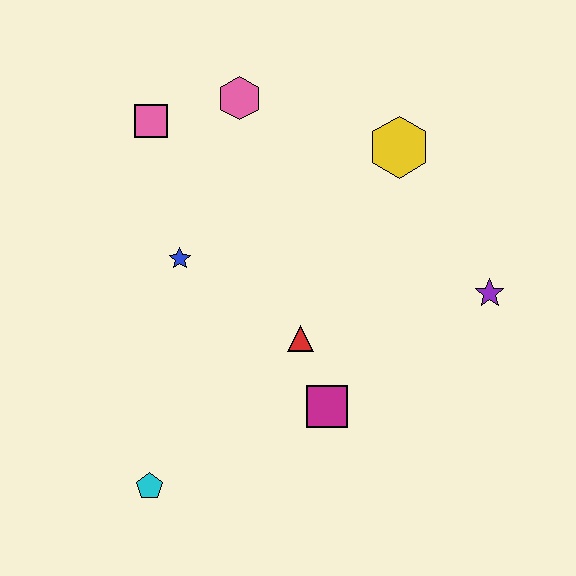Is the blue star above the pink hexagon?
No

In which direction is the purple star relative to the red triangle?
The purple star is to the right of the red triangle.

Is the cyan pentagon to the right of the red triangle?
No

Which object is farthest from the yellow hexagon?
The cyan pentagon is farthest from the yellow hexagon.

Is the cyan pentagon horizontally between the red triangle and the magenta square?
No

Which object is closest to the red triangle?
The magenta square is closest to the red triangle.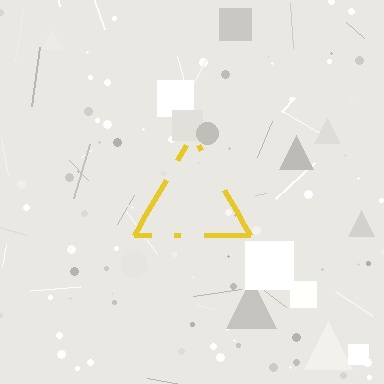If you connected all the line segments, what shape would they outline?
They would outline a triangle.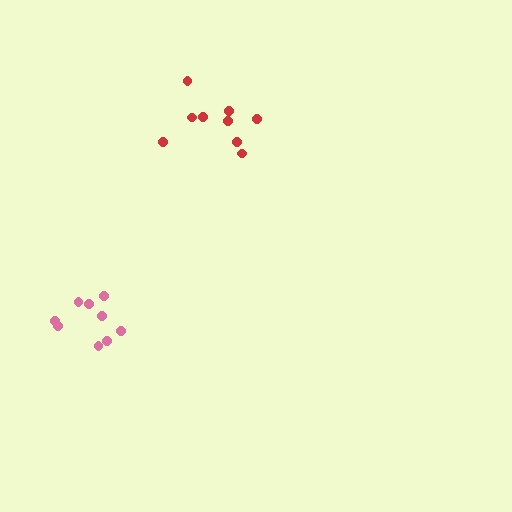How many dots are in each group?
Group 1: 10 dots, Group 2: 9 dots (19 total).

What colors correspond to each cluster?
The clusters are colored: pink, red.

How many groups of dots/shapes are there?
There are 2 groups.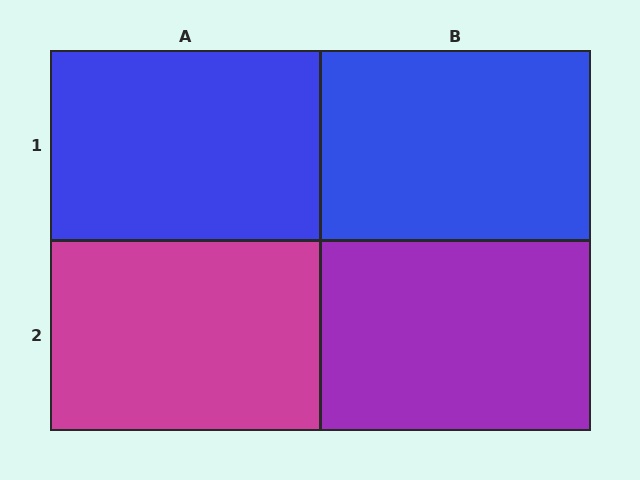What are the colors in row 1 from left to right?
Blue, blue.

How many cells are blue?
2 cells are blue.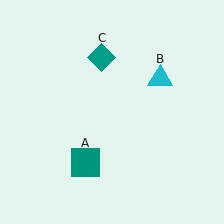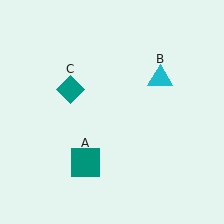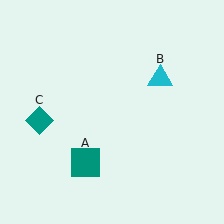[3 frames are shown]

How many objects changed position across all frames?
1 object changed position: teal diamond (object C).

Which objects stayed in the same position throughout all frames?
Teal square (object A) and cyan triangle (object B) remained stationary.